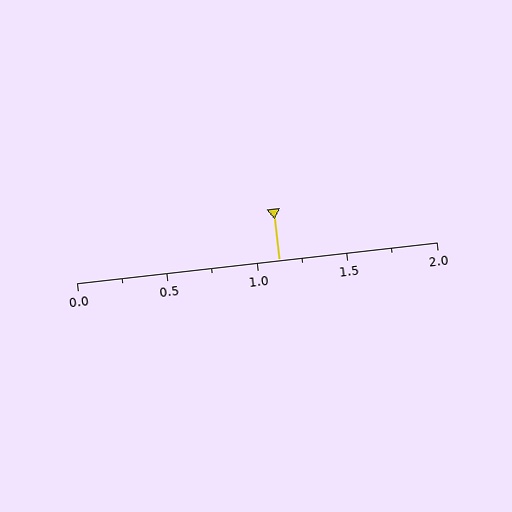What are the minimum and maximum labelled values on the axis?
The axis runs from 0.0 to 2.0.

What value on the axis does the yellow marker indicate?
The marker indicates approximately 1.12.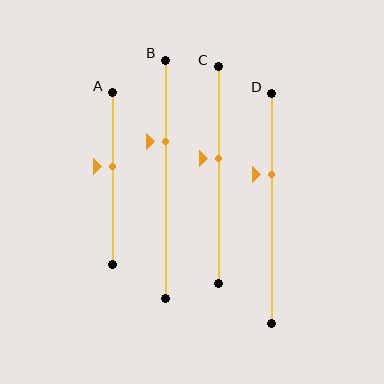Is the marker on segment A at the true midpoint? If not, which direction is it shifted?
No, the marker on segment A is shifted upward by about 7% of the segment length.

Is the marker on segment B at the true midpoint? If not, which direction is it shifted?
No, the marker on segment B is shifted upward by about 16% of the segment length.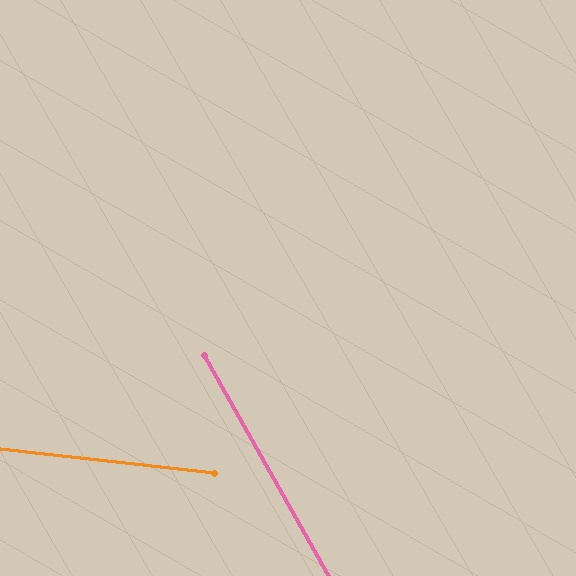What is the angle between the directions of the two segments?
Approximately 54 degrees.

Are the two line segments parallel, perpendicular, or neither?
Neither parallel nor perpendicular — they differ by about 54°.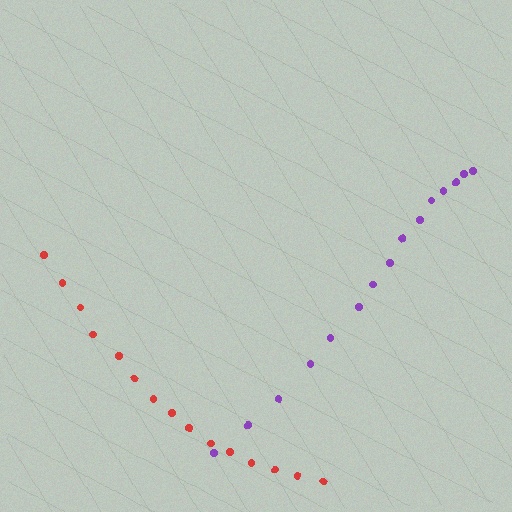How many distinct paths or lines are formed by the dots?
There are 2 distinct paths.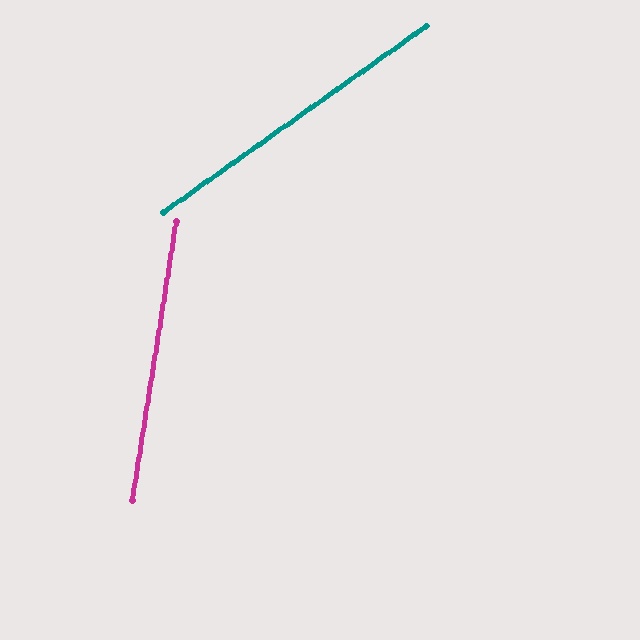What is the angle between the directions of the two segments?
Approximately 46 degrees.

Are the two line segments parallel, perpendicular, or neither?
Neither parallel nor perpendicular — they differ by about 46°.